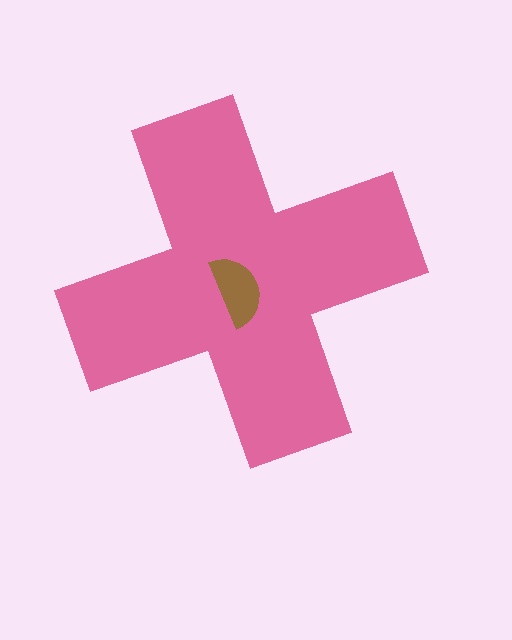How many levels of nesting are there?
2.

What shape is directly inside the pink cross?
The brown semicircle.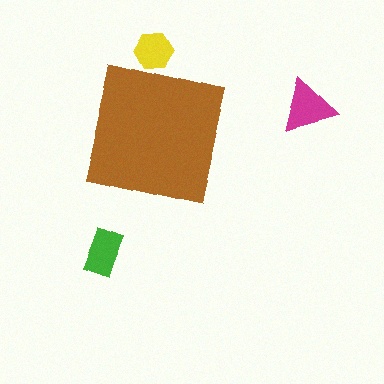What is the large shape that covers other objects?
A brown square.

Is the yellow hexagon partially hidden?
Yes, the yellow hexagon is partially hidden behind the brown square.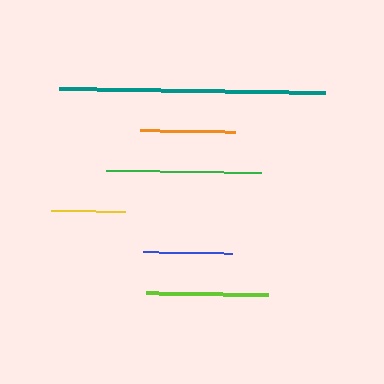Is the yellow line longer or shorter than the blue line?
The blue line is longer than the yellow line.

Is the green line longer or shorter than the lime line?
The green line is longer than the lime line.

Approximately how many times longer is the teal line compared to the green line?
The teal line is approximately 1.7 times the length of the green line.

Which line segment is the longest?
The teal line is the longest at approximately 267 pixels.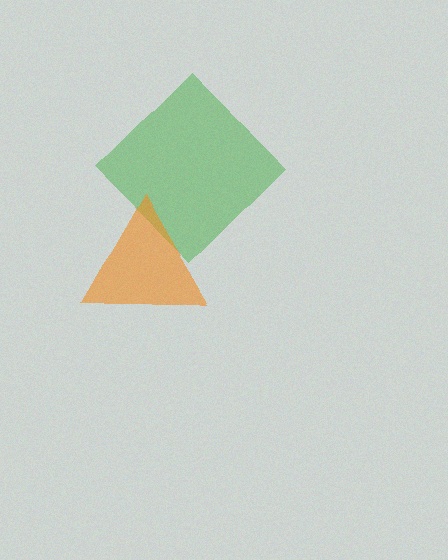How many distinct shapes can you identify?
There are 2 distinct shapes: a green diamond, an orange triangle.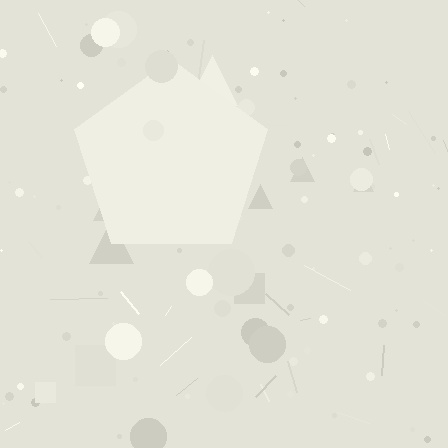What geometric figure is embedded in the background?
A pentagon is embedded in the background.